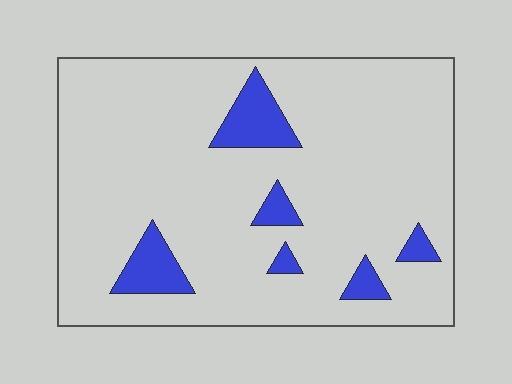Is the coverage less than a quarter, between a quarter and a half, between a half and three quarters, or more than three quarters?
Less than a quarter.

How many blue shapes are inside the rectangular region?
6.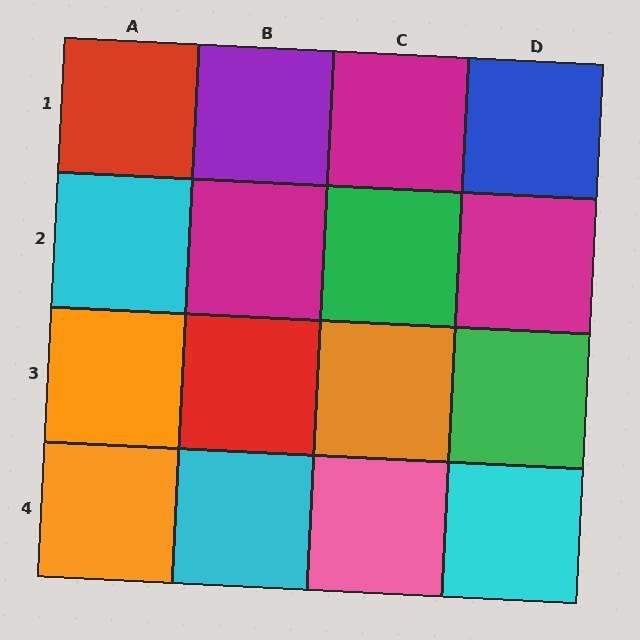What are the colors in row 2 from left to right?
Cyan, magenta, green, magenta.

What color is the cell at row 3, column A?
Orange.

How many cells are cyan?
3 cells are cyan.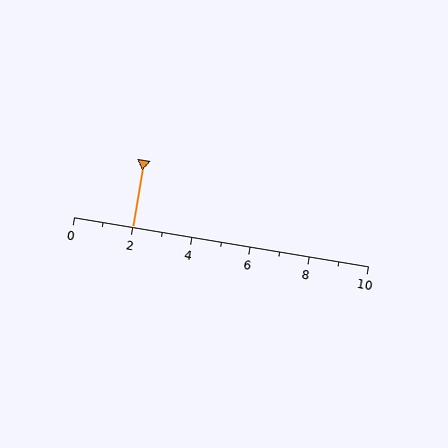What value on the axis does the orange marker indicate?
The marker indicates approximately 2.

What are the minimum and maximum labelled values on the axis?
The axis runs from 0 to 10.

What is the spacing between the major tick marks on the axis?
The major ticks are spaced 2 apart.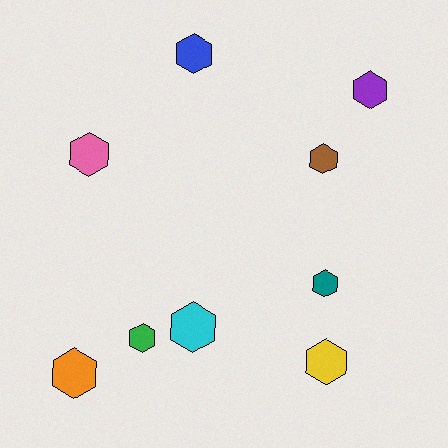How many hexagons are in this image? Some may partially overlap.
There are 9 hexagons.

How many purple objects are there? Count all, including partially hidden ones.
There is 1 purple object.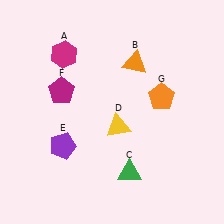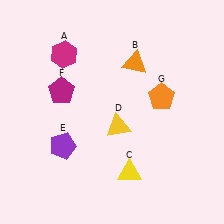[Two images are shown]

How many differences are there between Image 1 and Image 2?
There is 1 difference between the two images.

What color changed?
The triangle (C) changed from green in Image 1 to yellow in Image 2.